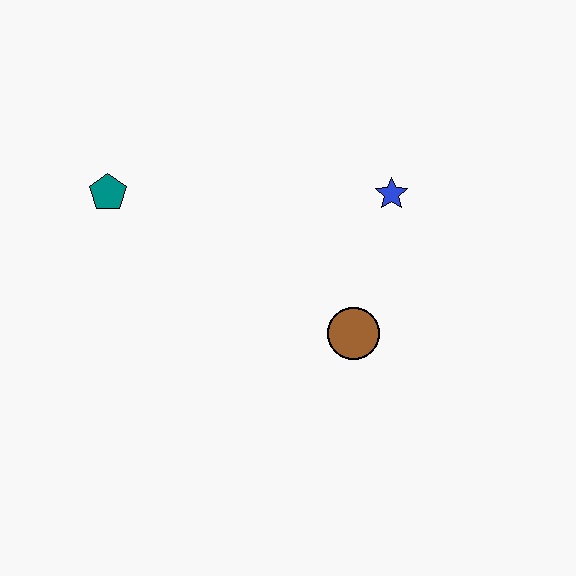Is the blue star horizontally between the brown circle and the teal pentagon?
No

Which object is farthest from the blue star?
The teal pentagon is farthest from the blue star.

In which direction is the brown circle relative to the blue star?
The brown circle is below the blue star.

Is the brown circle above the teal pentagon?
No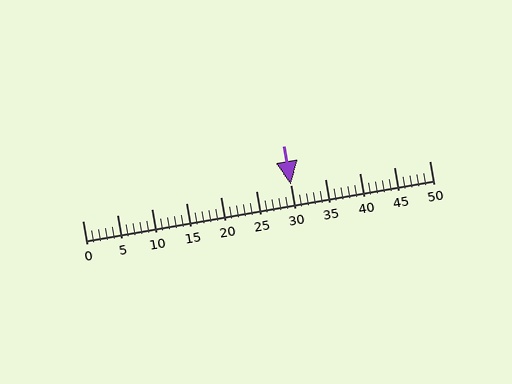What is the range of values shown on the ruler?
The ruler shows values from 0 to 50.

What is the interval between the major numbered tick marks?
The major tick marks are spaced 5 units apart.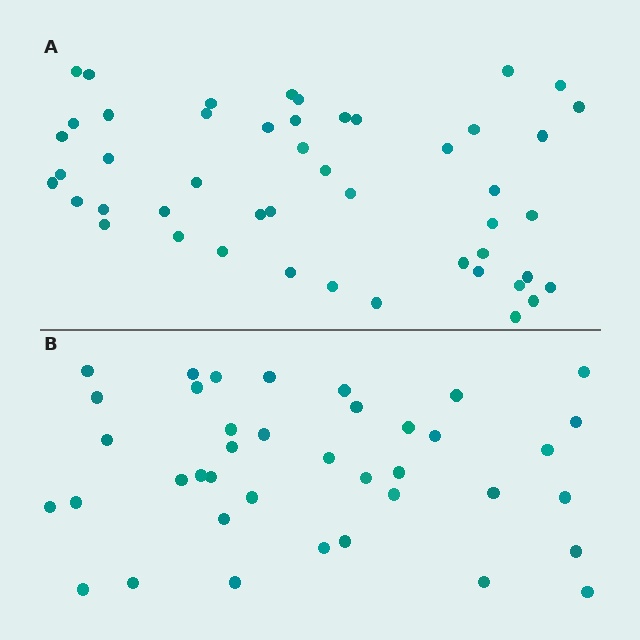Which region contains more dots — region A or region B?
Region A (the top region) has more dots.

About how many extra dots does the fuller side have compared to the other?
Region A has roughly 8 or so more dots than region B.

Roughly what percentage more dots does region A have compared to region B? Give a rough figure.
About 25% more.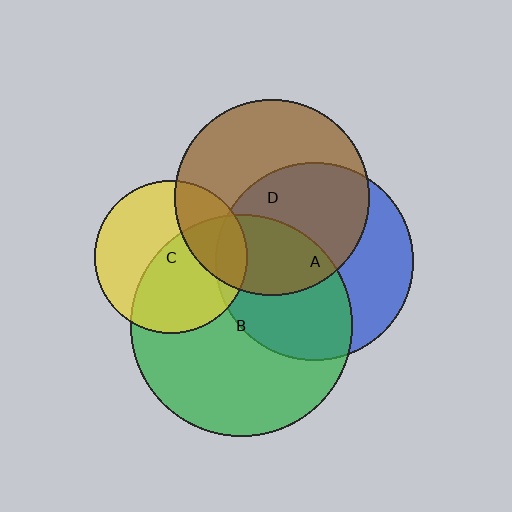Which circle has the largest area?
Circle B (green).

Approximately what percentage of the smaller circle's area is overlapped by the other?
Approximately 10%.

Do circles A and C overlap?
Yes.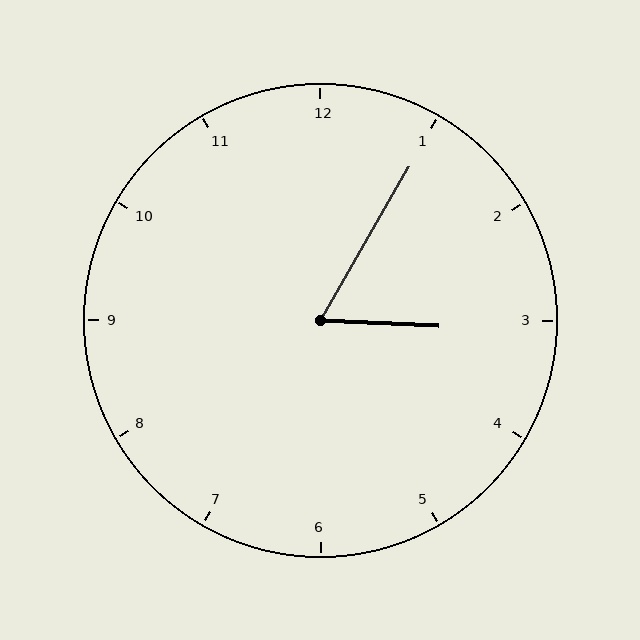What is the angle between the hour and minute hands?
Approximately 62 degrees.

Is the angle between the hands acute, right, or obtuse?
It is acute.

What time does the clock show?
3:05.